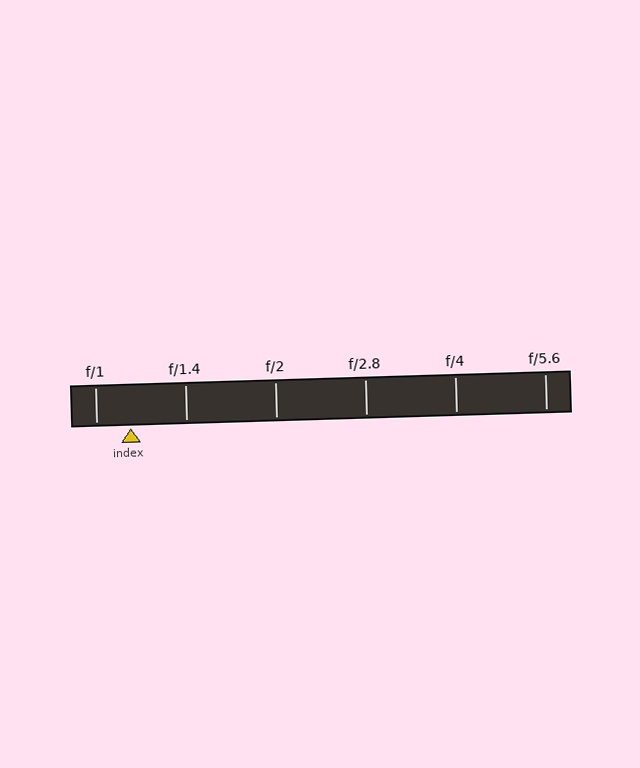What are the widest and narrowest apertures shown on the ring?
The widest aperture shown is f/1 and the narrowest is f/5.6.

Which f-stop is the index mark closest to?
The index mark is closest to f/1.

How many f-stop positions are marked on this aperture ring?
There are 6 f-stop positions marked.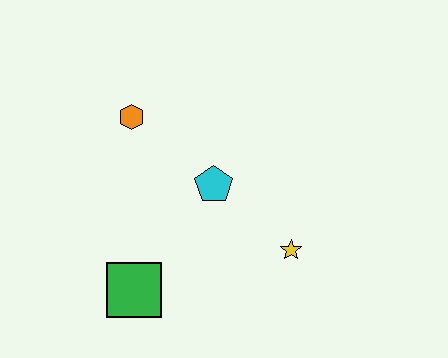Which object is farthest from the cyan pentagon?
The green square is farthest from the cyan pentagon.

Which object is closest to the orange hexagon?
The cyan pentagon is closest to the orange hexagon.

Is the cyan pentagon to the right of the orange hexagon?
Yes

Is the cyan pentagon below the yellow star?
No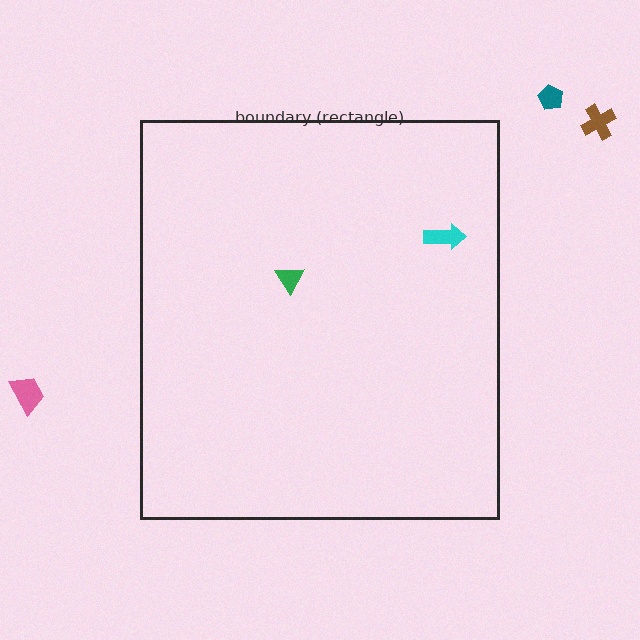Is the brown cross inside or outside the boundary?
Outside.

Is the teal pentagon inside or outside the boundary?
Outside.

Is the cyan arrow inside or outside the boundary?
Inside.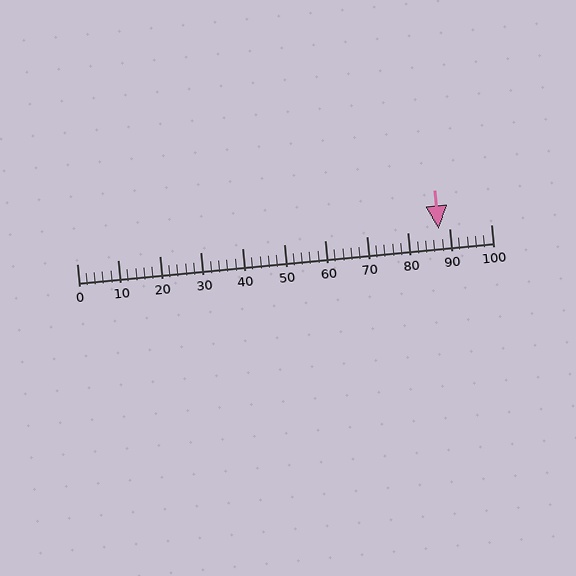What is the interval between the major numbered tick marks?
The major tick marks are spaced 10 units apart.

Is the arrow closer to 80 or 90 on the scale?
The arrow is closer to 90.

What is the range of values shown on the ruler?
The ruler shows values from 0 to 100.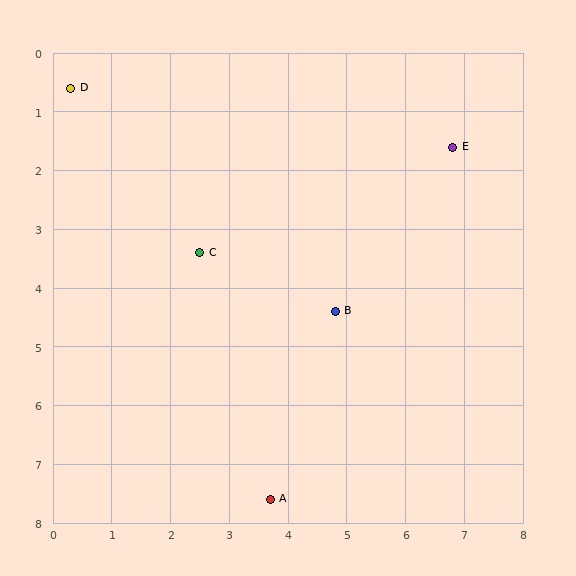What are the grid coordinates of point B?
Point B is at approximately (4.8, 4.4).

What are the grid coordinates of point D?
Point D is at approximately (0.3, 0.6).